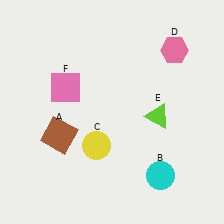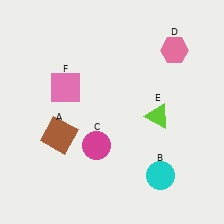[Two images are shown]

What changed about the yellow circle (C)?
In Image 1, C is yellow. In Image 2, it changed to magenta.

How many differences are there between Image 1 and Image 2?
There is 1 difference between the two images.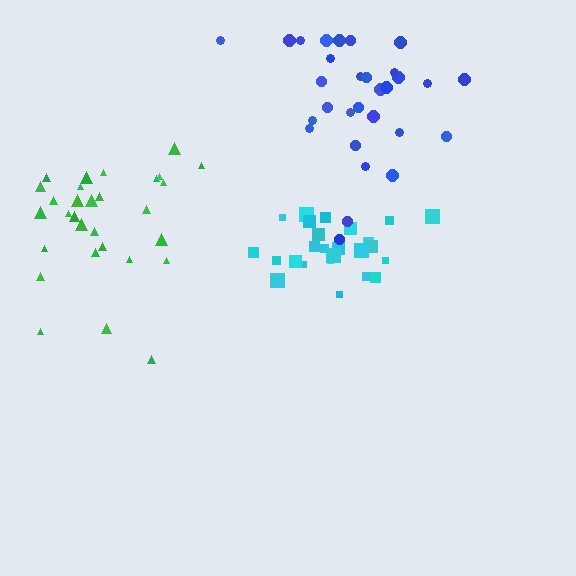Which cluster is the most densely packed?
Cyan.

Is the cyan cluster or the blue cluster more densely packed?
Cyan.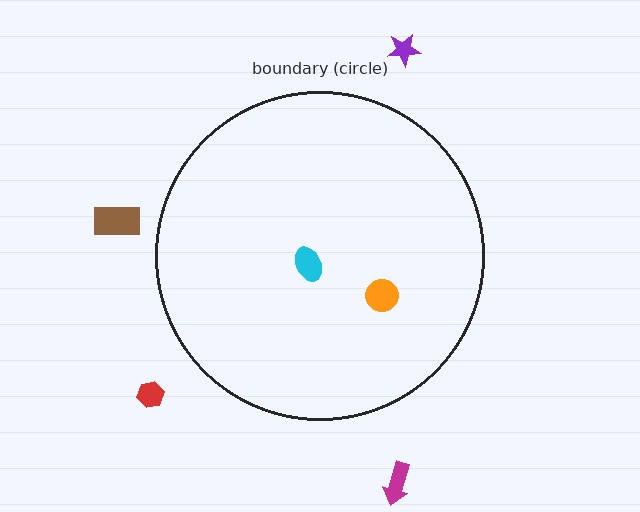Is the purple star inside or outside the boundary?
Outside.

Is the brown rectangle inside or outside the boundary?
Outside.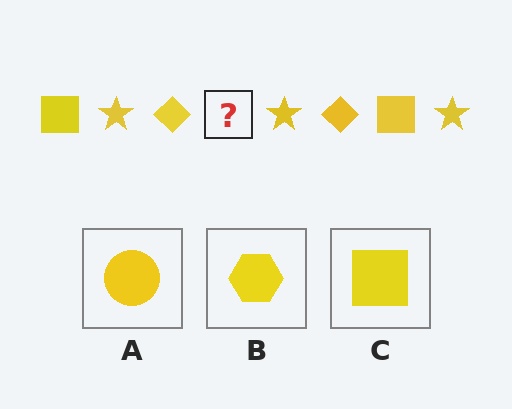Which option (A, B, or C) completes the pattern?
C.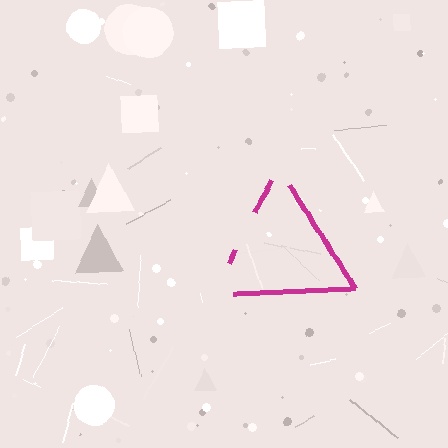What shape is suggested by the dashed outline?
The dashed outline suggests a triangle.